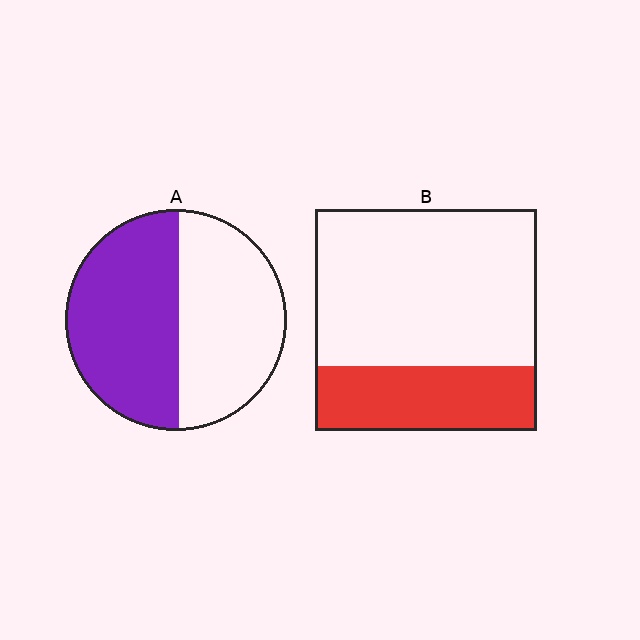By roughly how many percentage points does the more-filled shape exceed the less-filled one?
By roughly 20 percentage points (A over B).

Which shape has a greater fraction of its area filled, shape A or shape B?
Shape A.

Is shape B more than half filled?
No.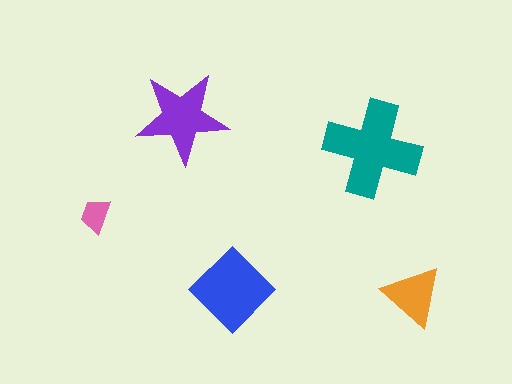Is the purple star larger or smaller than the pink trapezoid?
Larger.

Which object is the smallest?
The pink trapezoid.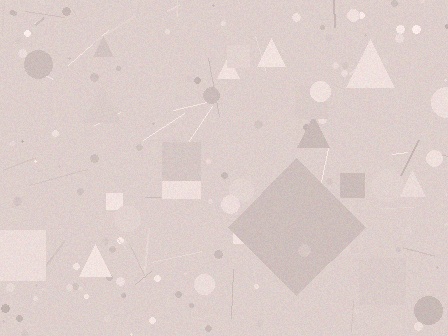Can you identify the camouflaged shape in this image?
The camouflaged shape is a diamond.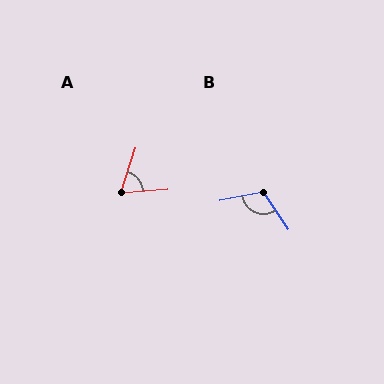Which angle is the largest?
B, at approximately 113 degrees.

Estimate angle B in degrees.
Approximately 113 degrees.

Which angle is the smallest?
A, at approximately 68 degrees.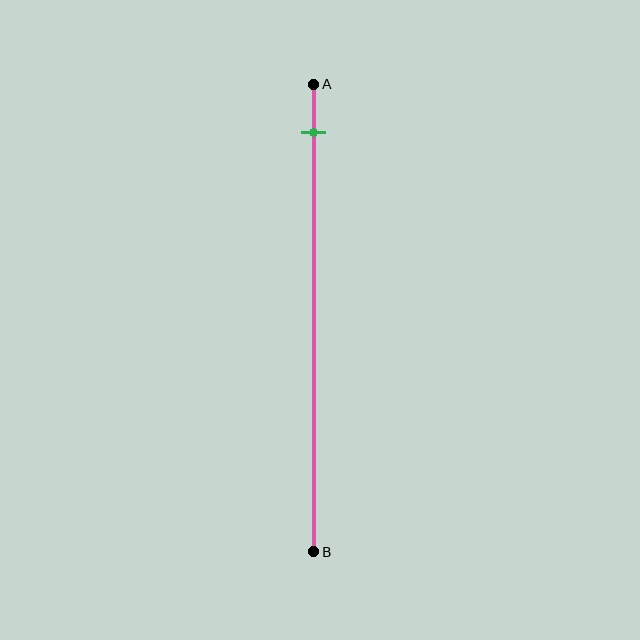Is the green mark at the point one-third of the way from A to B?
No, the mark is at about 10% from A, not at the 33% one-third point.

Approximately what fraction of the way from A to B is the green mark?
The green mark is approximately 10% of the way from A to B.